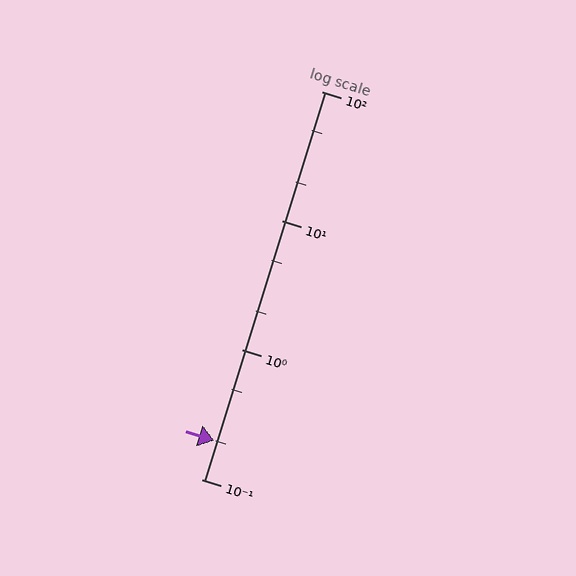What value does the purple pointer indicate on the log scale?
The pointer indicates approximately 0.2.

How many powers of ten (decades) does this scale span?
The scale spans 3 decades, from 0.1 to 100.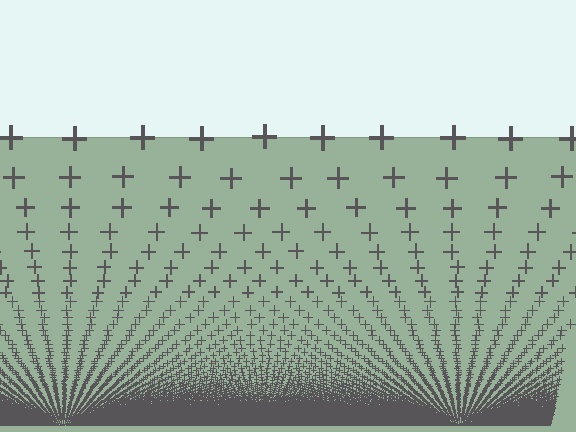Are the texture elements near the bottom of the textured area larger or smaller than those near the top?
Smaller. The gradient is inverted — elements near the bottom are smaller and denser.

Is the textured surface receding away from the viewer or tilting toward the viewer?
The surface appears to tilt toward the viewer. Texture elements get larger and sparser toward the top.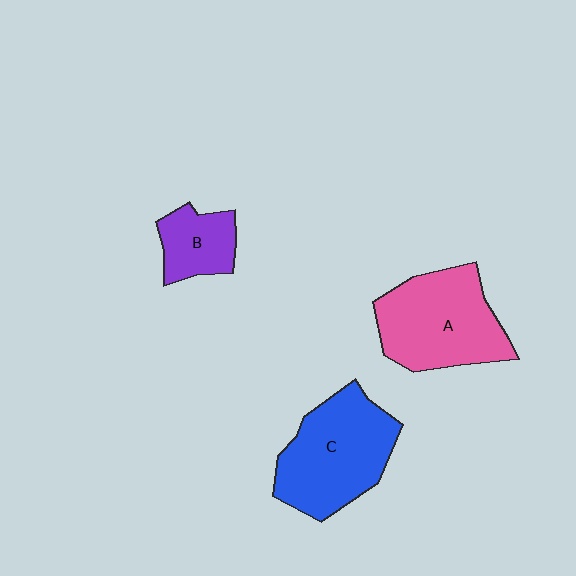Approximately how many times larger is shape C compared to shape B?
Approximately 2.2 times.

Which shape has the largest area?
Shape C (blue).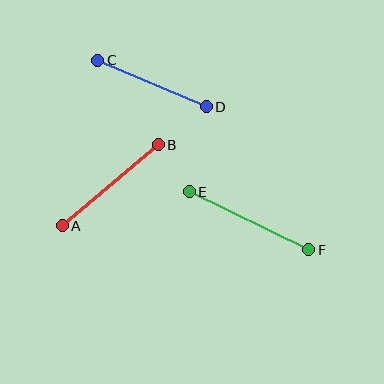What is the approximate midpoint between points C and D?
The midpoint is at approximately (152, 84) pixels.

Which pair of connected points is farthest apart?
Points E and F are farthest apart.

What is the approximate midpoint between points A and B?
The midpoint is at approximately (110, 185) pixels.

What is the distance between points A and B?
The distance is approximately 126 pixels.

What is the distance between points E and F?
The distance is approximately 133 pixels.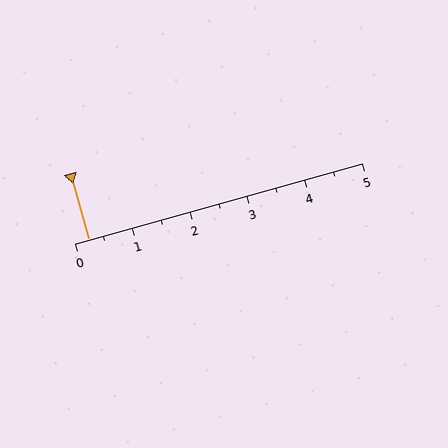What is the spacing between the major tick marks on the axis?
The major ticks are spaced 1 apart.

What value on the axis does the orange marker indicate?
The marker indicates approximately 0.2.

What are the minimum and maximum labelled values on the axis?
The axis runs from 0 to 5.